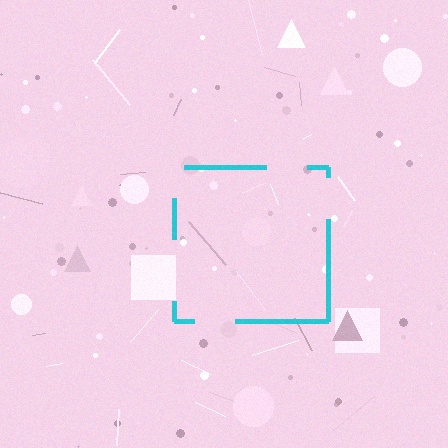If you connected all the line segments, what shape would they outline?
They would outline a square.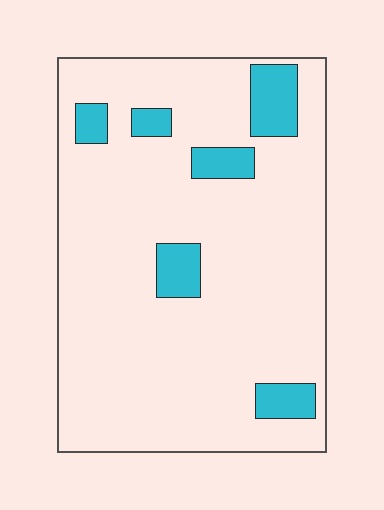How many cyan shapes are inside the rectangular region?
6.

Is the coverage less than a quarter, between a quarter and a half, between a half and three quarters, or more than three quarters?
Less than a quarter.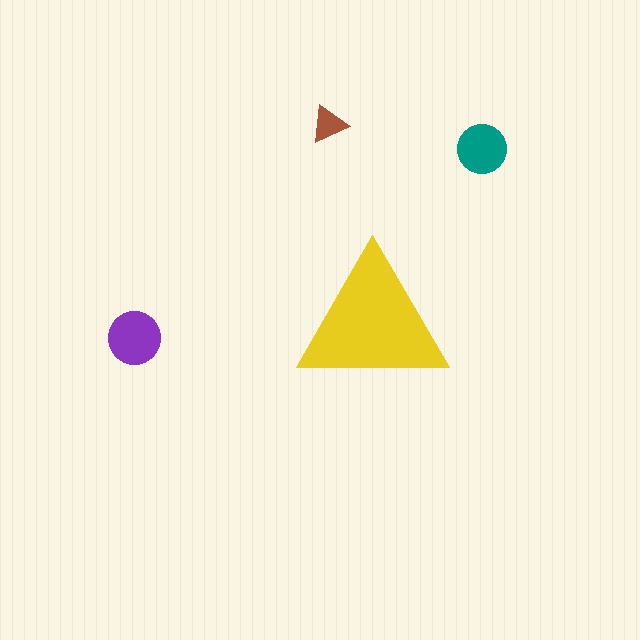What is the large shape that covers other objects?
A yellow triangle.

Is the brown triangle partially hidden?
No, the brown triangle is fully visible.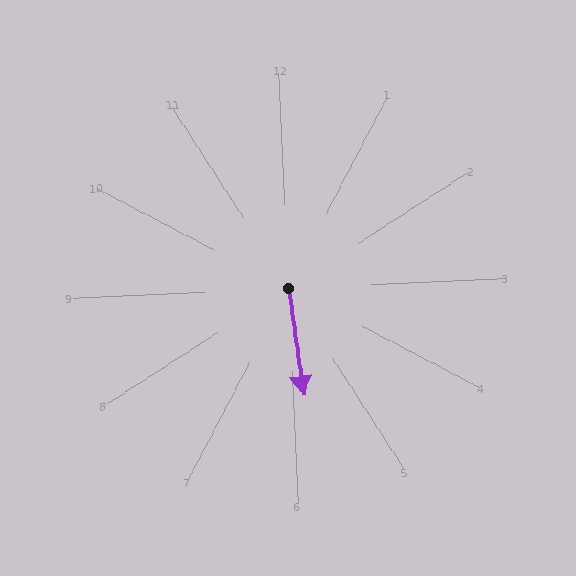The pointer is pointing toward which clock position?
Roughly 6 o'clock.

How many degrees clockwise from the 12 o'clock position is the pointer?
Approximately 175 degrees.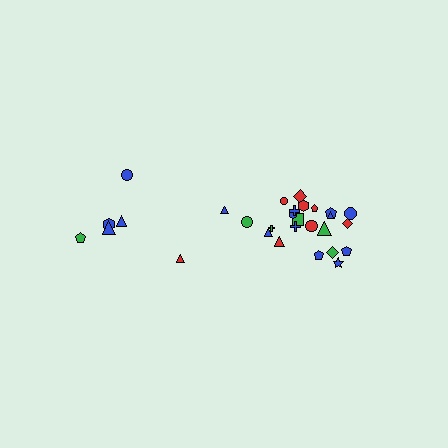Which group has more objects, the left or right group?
The right group.